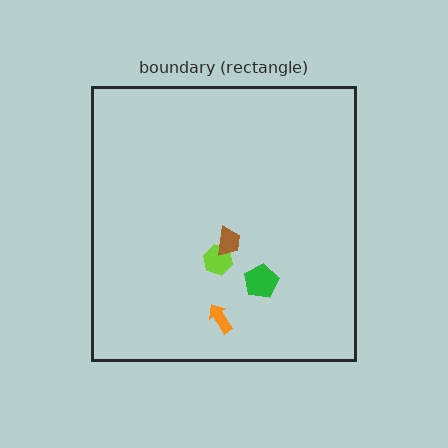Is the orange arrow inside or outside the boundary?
Inside.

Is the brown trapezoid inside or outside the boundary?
Inside.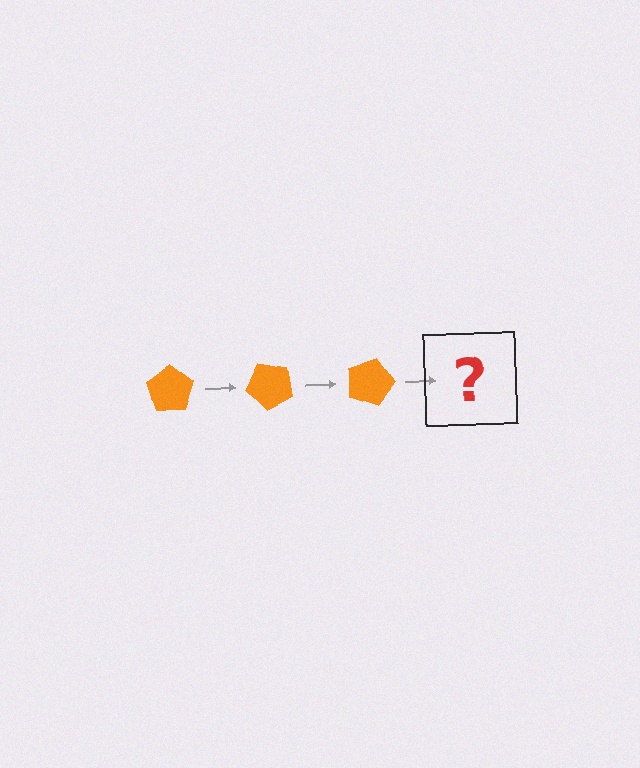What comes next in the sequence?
The next element should be an orange pentagon rotated 135 degrees.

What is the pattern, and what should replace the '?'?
The pattern is that the pentagon rotates 45 degrees each step. The '?' should be an orange pentagon rotated 135 degrees.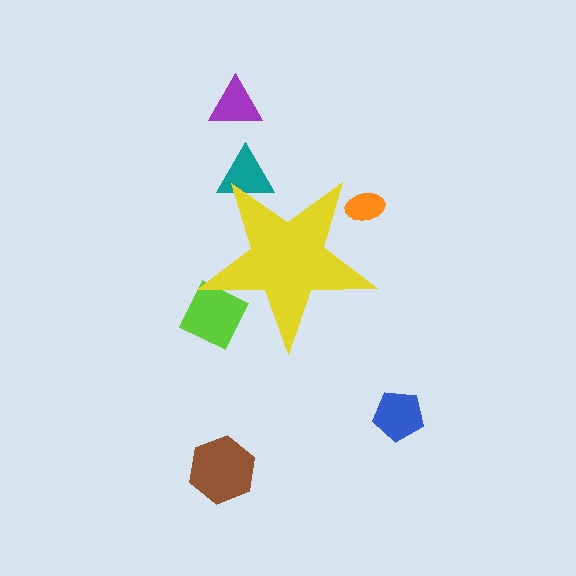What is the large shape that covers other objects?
A yellow star.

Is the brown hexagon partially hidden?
No, the brown hexagon is fully visible.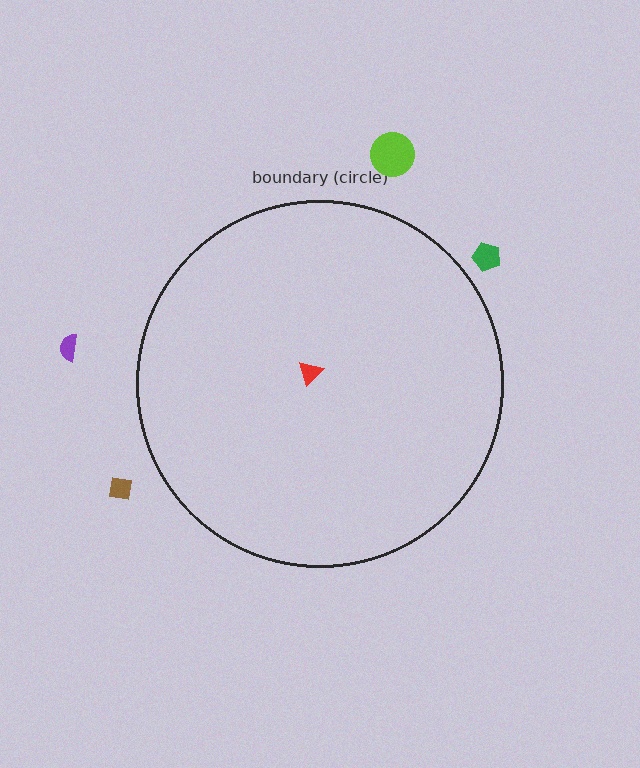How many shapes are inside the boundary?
1 inside, 4 outside.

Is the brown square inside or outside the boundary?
Outside.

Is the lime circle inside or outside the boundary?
Outside.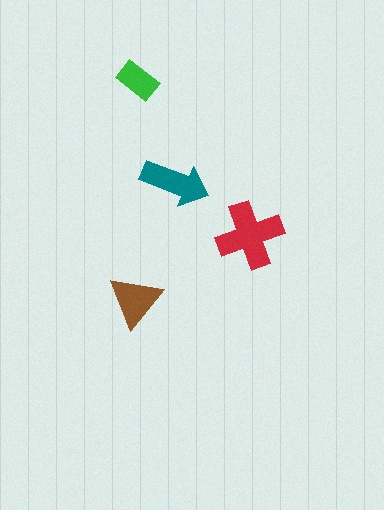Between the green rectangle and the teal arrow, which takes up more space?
The teal arrow.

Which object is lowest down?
The brown triangle is bottommost.